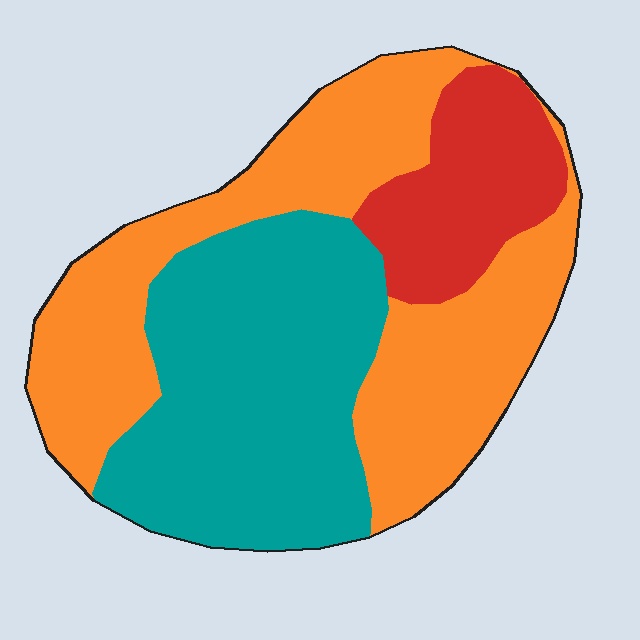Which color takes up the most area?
Orange, at roughly 45%.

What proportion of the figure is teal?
Teal covers around 40% of the figure.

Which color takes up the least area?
Red, at roughly 15%.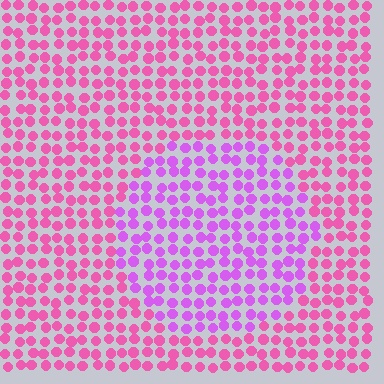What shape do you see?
I see a circle.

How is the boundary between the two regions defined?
The boundary is defined purely by a slight shift in hue (about 35 degrees). Spacing, size, and orientation are identical on both sides.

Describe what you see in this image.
The image is filled with small pink elements in a uniform arrangement. A circle-shaped region is visible where the elements are tinted to a slightly different hue, forming a subtle color boundary.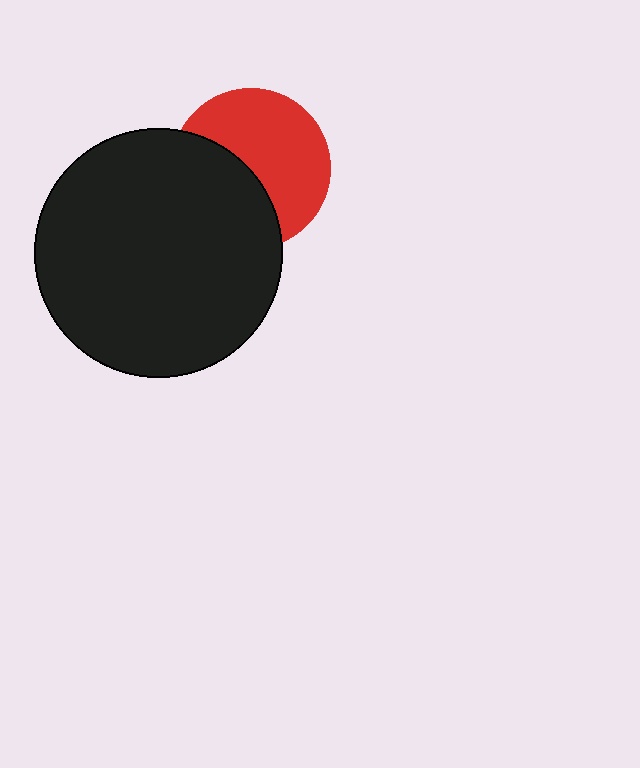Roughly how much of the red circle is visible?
About half of it is visible (roughly 57%).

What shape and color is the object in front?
The object in front is a black circle.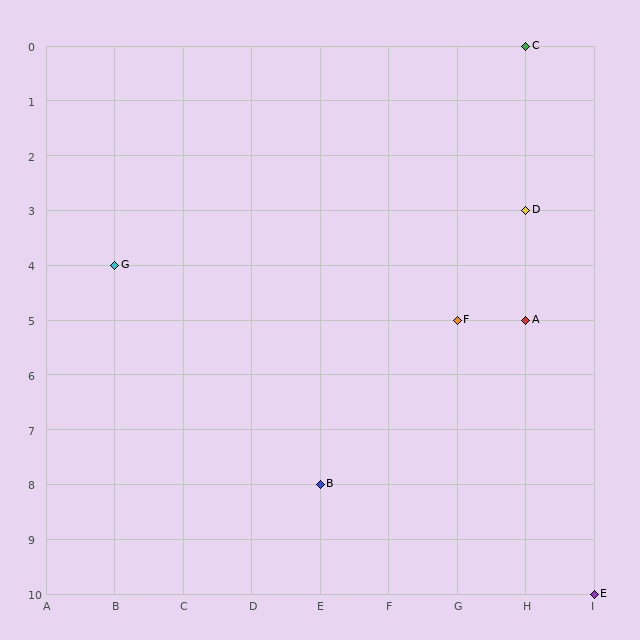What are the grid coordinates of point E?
Point E is at grid coordinates (I, 10).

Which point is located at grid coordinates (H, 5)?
Point A is at (H, 5).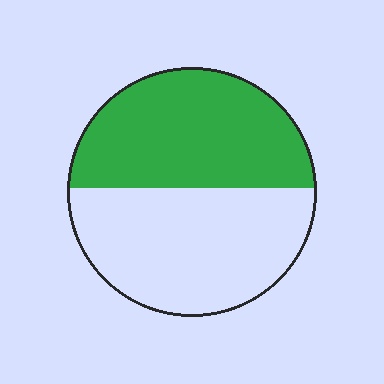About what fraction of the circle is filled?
About one half (1/2).